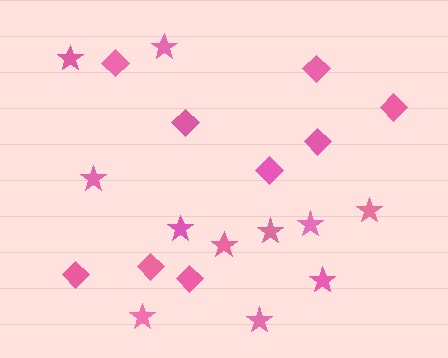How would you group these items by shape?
There are 2 groups: one group of diamonds (9) and one group of stars (11).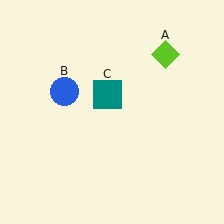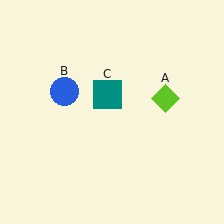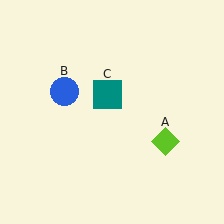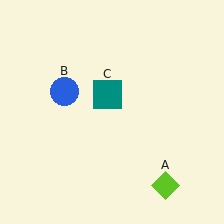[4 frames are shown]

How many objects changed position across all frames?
1 object changed position: lime diamond (object A).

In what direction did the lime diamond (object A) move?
The lime diamond (object A) moved down.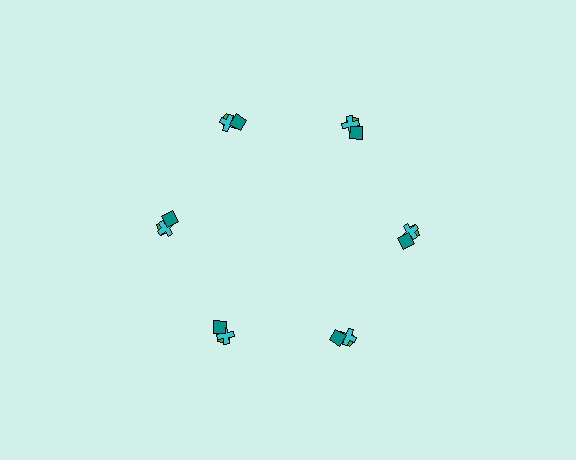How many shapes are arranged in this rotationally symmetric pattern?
There are 18 shapes, arranged in 6 groups of 3.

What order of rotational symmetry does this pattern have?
This pattern has 6-fold rotational symmetry.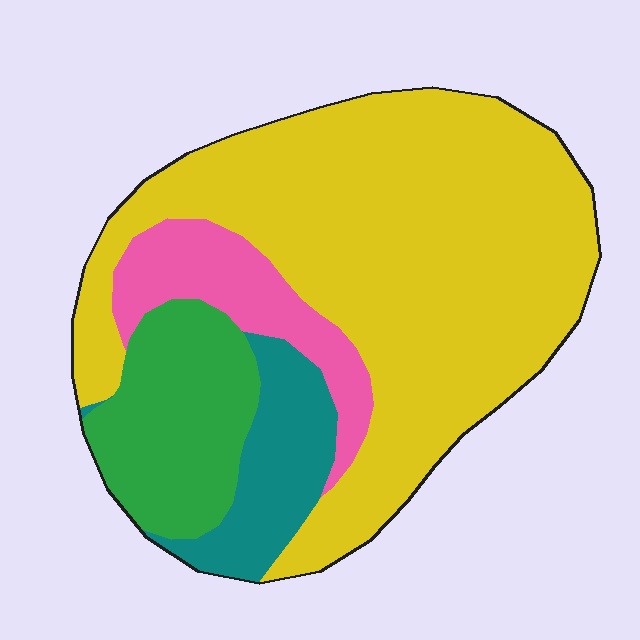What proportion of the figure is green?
Green covers roughly 15% of the figure.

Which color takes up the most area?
Yellow, at roughly 60%.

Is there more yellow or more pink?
Yellow.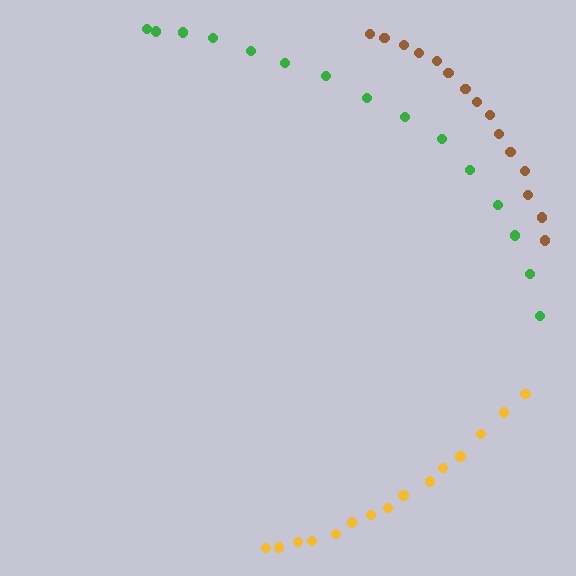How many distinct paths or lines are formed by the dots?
There are 3 distinct paths.